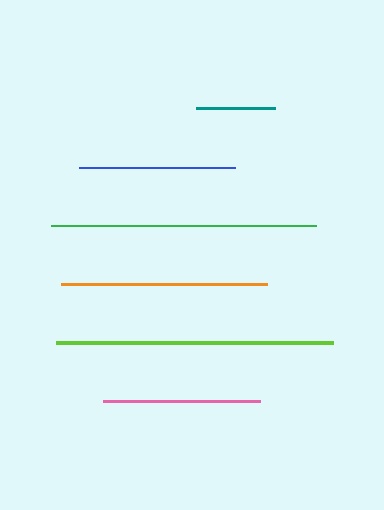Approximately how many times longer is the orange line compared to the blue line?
The orange line is approximately 1.3 times the length of the blue line.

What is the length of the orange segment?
The orange segment is approximately 206 pixels long.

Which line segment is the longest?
The lime line is the longest at approximately 277 pixels.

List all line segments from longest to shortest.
From longest to shortest: lime, green, orange, pink, blue, teal.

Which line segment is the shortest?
The teal line is the shortest at approximately 78 pixels.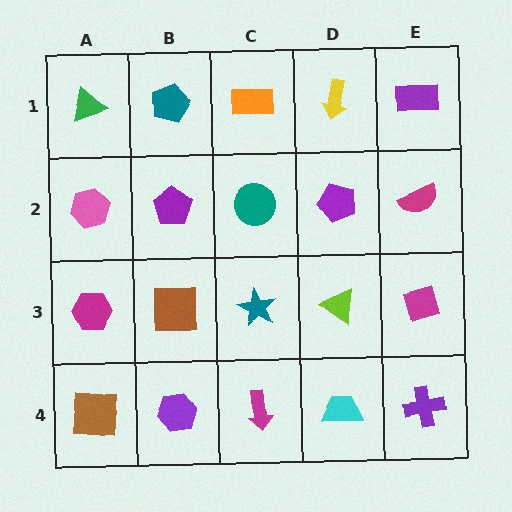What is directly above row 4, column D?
A lime triangle.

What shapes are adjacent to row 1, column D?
A purple pentagon (row 2, column D), an orange rectangle (row 1, column C), a purple rectangle (row 1, column E).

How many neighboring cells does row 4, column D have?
3.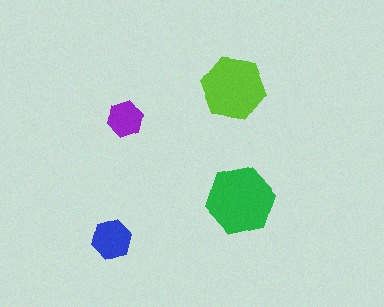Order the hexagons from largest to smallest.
the green one, the lime one, the blue one, the purple one.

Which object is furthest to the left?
The blue hexagon is leftmost.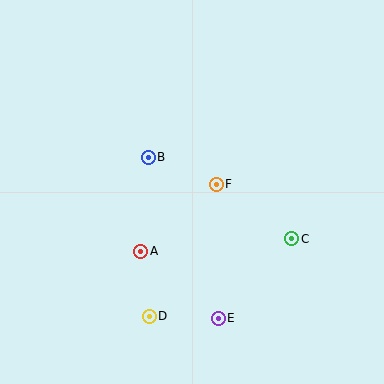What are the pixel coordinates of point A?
Point A is at (141, 251).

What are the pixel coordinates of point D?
Point D is at (149, 316).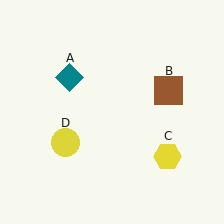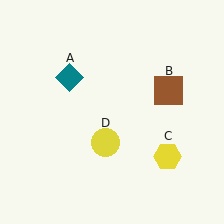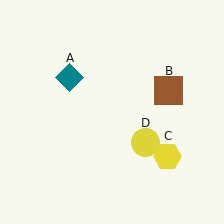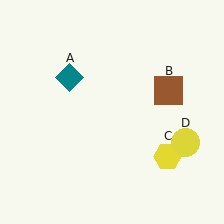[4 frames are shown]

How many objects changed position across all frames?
1 object changed position: yellow circle (object D).